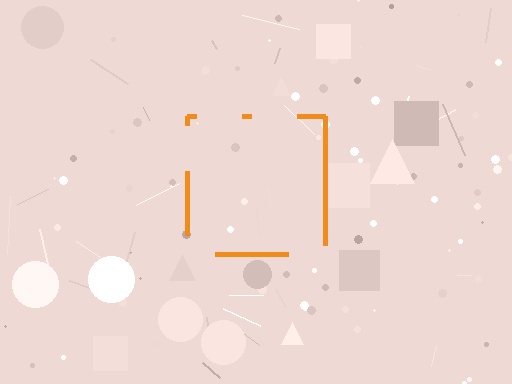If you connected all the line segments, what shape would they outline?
They would outline a square.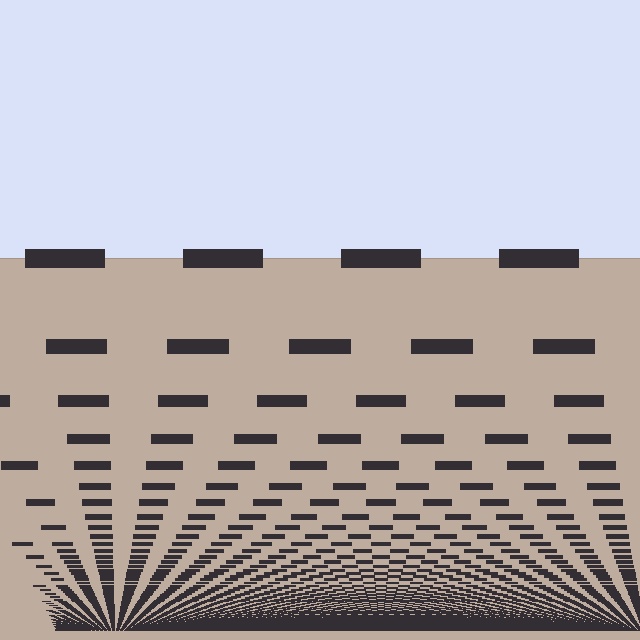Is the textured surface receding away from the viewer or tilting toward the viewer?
The surface appears to tilt toward the viewer. Texture elements get larger and sparser toward the top.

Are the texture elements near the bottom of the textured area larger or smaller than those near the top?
Smaller. The gradient is inverted — elements near the bottom are smaller and denser.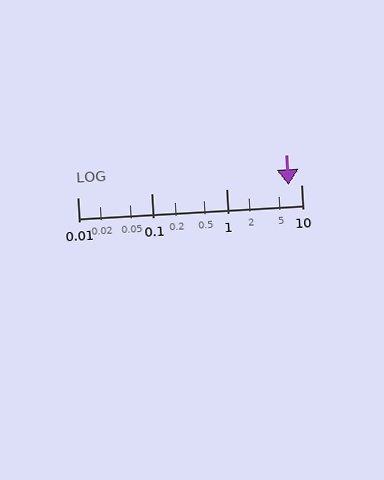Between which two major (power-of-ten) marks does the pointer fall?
The pointer is between 1 and 10.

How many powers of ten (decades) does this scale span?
The scale spans 3 decades, from 0.01 to 10.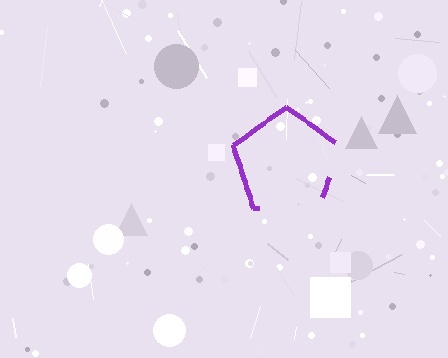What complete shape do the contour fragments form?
The contour fragments form a pentagon.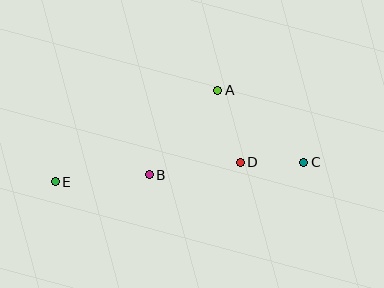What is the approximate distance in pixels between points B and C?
The distance between B and C is approximately 155 pixels.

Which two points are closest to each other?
Points C and D are closest to each other.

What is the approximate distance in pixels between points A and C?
The distance between A and C is approximately 113 pixels.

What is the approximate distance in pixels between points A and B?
The distance between A and B is approximately 109 pixels.